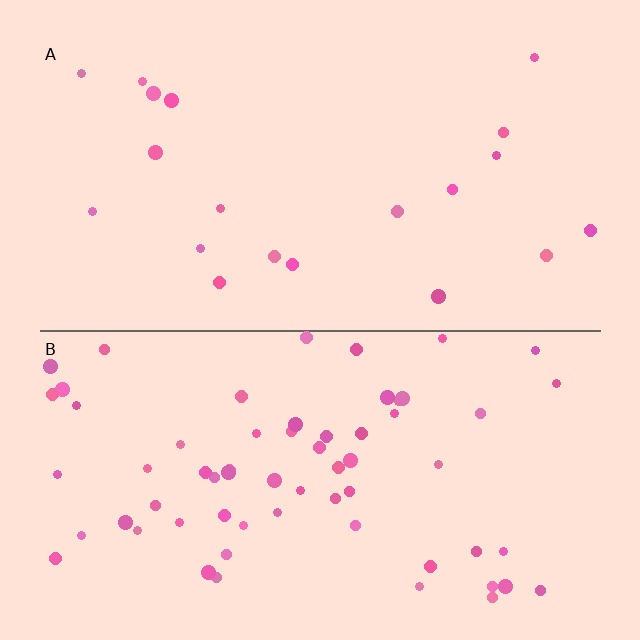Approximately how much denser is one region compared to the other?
Approximately 3.2× — region B over region A.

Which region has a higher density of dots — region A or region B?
B (the bottom).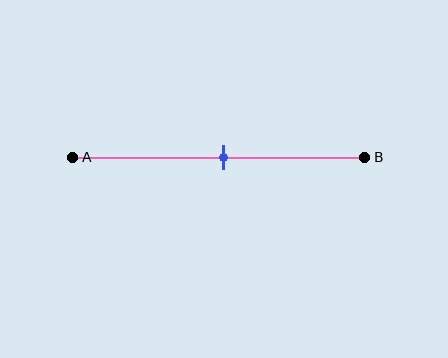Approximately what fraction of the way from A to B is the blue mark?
The blue mark is approximately 50% of the way from A to B.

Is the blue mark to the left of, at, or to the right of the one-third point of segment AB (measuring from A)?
The blue mark is to the right of the one-third point of segment AB.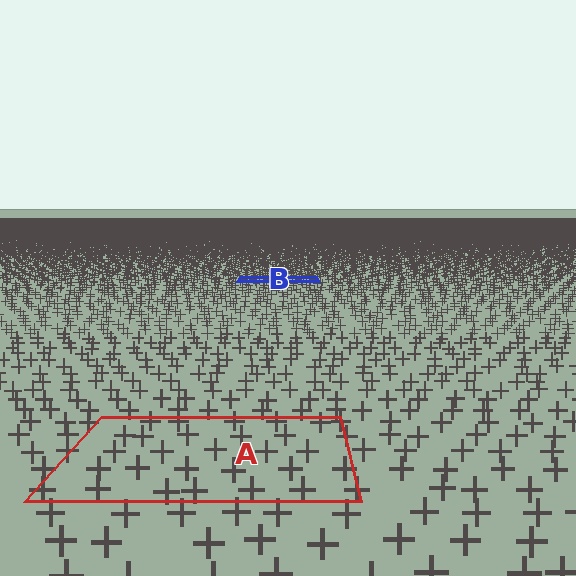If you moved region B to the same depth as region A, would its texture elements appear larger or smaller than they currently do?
They would appear larger. At a closer depth, the same texture elements are projected at a bigger on-screen size.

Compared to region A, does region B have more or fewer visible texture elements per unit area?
Region B has more texture elements per unit area — they are packed more densely because it is farther away.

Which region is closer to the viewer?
Region A is closer. The texture elements there are larger and more spread out.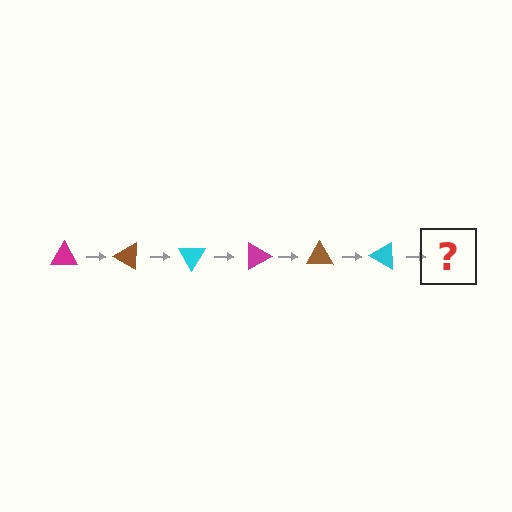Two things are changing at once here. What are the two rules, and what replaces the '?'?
The two rules are that it rotates 30 degrees each step and the color cycles through magenta, brown, and cyan. The '?' should be a magenta triangle, rotated 180 degrees from the start.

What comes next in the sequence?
The next element should be a magenta triangle, rotated 180 degrees from the start.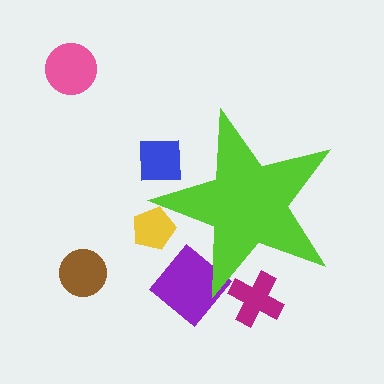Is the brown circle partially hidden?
No, the brown circle is fully visible.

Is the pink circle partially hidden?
No, the pink circle is fully visible.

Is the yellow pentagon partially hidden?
Yes, the yellow pentagon is partially hidden behind the lime star.